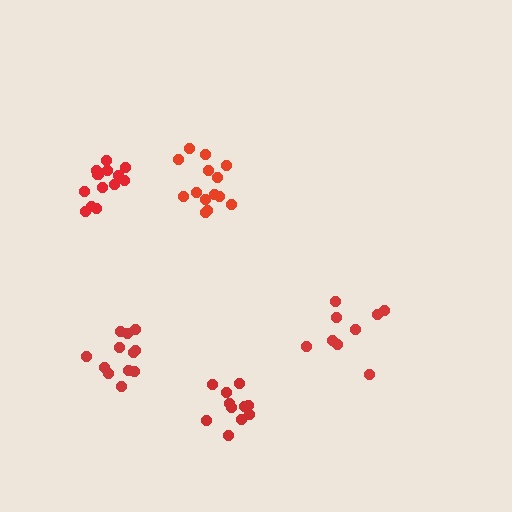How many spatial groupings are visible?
There are 5 spatial groupings.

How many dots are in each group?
Group 1: 14 dots, Group 2: 9 dots, Group 3: 13 dots, Group 4: 11 dots, Group 5: 14 dots (61 total).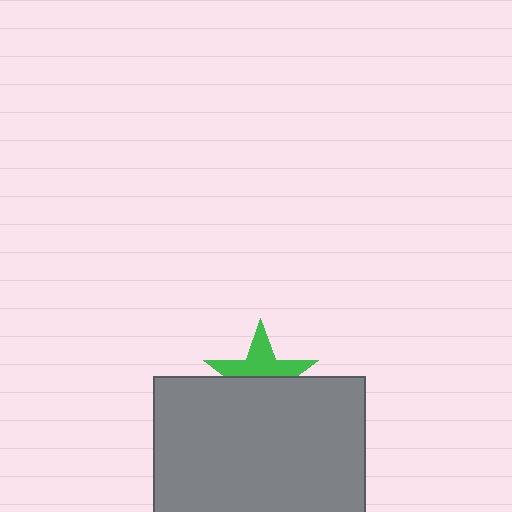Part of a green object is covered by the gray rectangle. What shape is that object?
It is a star.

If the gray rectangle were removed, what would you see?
You would see the complete green star.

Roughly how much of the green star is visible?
About half of it is visible (roughly 49%).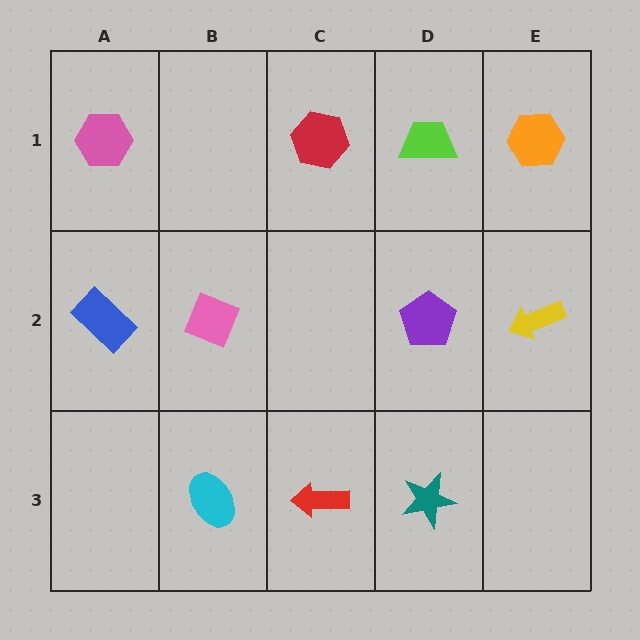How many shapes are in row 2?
4 shapes.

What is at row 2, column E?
A yellow arrow.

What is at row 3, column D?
A teal star.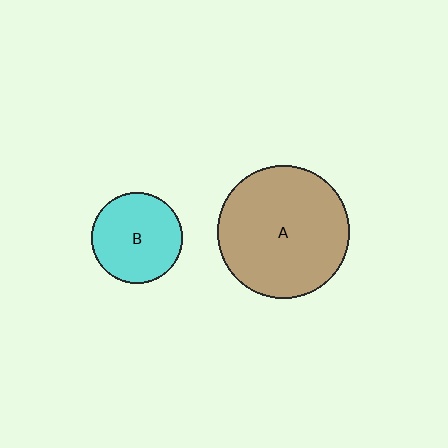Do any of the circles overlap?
No, none of the circles overlap.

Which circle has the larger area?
Circle A (brown).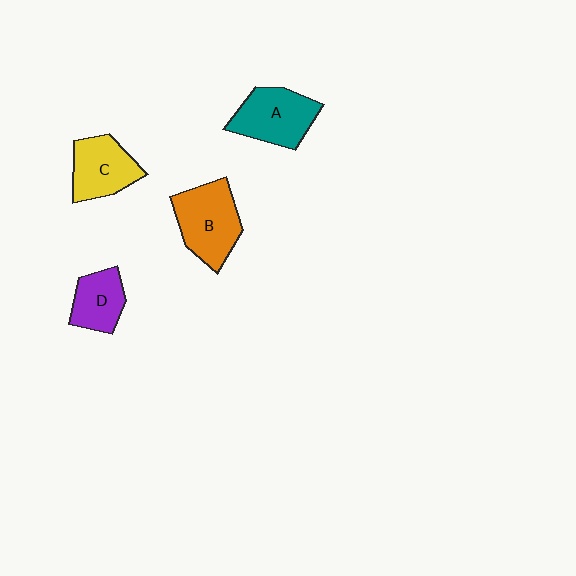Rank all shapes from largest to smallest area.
From largest to smallest: B (orange), A (teal), C (yellow), D (purple).